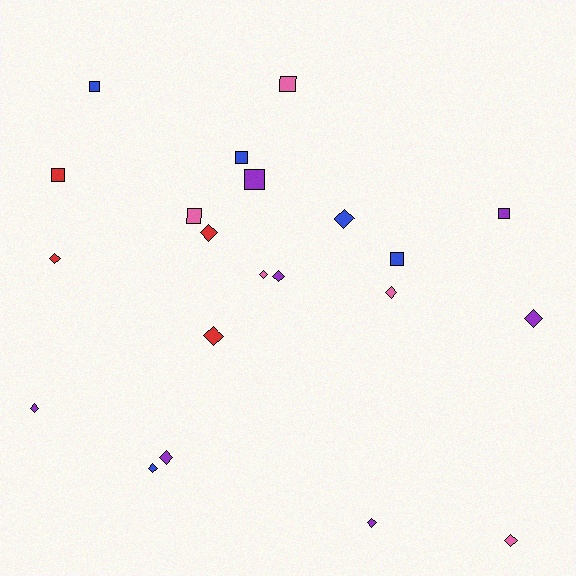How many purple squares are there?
There are 2 purple squares.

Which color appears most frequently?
Purple, with 7 objects.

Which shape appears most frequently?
Diamond, with 13 objects.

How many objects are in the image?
There are 21 objects.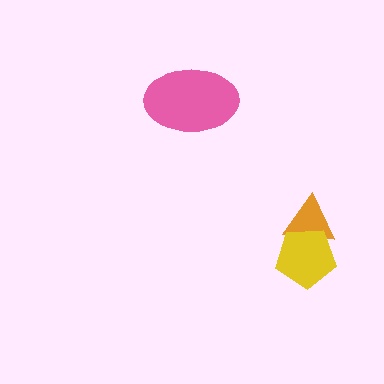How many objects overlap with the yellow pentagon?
1 object overlaps with the yellow pentagon.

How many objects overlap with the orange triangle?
1 object overlaps with the orange triangle.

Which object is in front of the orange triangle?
The yellow pentagon is in front of the orange triangle.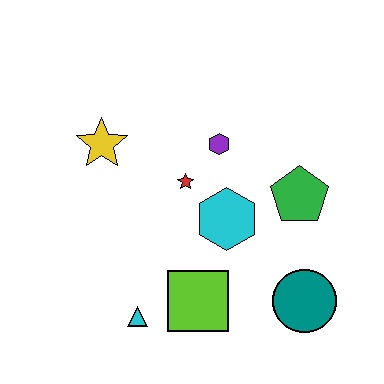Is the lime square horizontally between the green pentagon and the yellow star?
Yes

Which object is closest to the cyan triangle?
The lime square is closest to the cyan triangle.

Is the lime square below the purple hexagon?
Yes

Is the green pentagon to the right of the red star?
Yes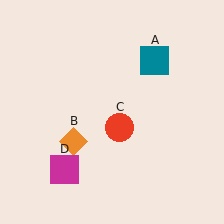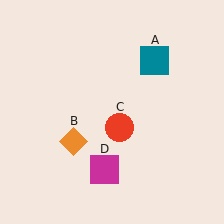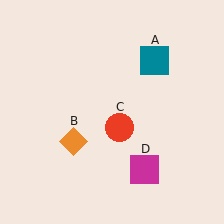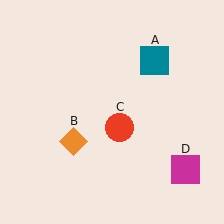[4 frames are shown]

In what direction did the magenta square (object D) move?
The magenta square (object D) moved right.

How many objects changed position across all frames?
1 object changed position: magenta square (object D).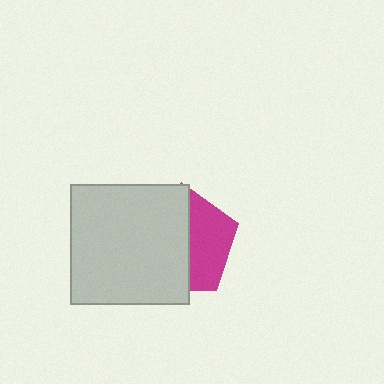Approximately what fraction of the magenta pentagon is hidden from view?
Roughly 60% of the magenta pentagon is hidden behind the light gray square.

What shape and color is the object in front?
The object in front is a light gray square.